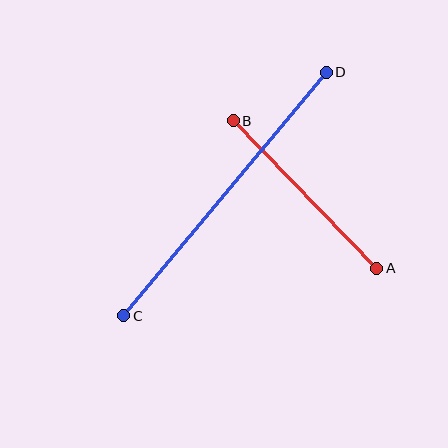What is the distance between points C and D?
The distance is approximately 317 pixels.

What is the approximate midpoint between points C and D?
The midpoint is at approximately (225, 194) pixels.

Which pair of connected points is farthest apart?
Points C and D are farthest apart.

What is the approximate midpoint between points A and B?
The midpoint is at approximately (305, 194) pixels.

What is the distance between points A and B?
The distance is approximately 206 pixels.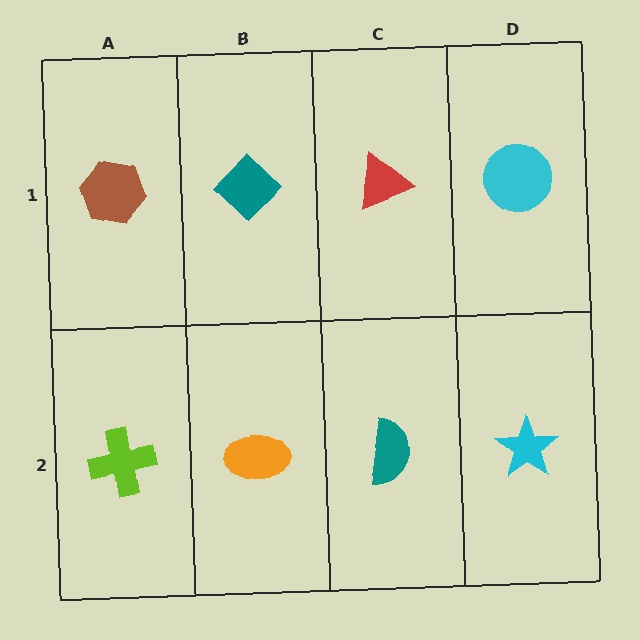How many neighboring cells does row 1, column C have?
3.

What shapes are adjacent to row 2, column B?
A teal diamond (row 1, column B), a lime cross (row 2, column A), a teal semicircle (row 2, column C).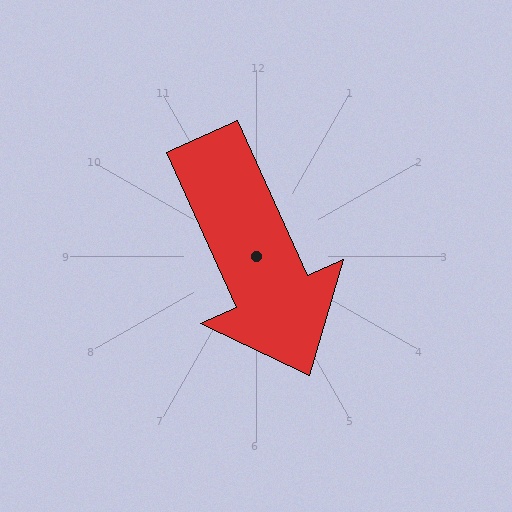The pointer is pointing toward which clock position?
Roughly 5 o'clock.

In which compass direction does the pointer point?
Southeast.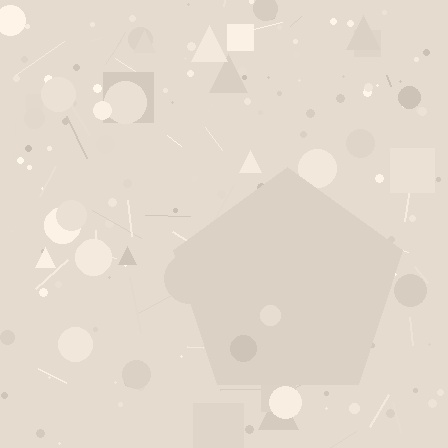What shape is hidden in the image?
A pentagon is hidden in the image.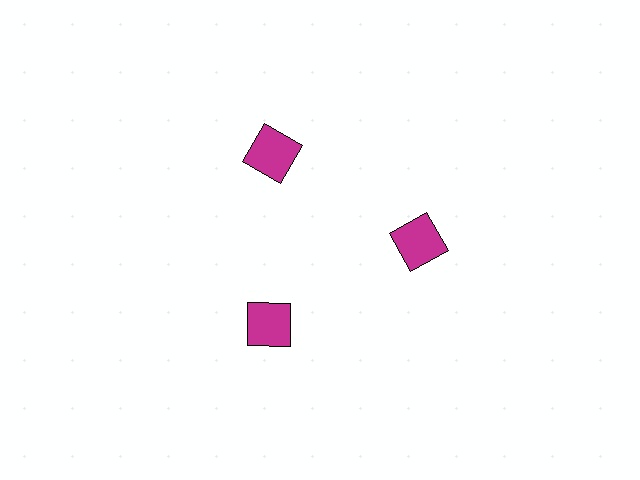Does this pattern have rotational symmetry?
Yes, this pattern has 3-fold rotational symmetry. It looks the same after rotating 120 degrees around the center.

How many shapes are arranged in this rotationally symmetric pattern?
There are 3 shapes, arranged in 3 groups of 1.